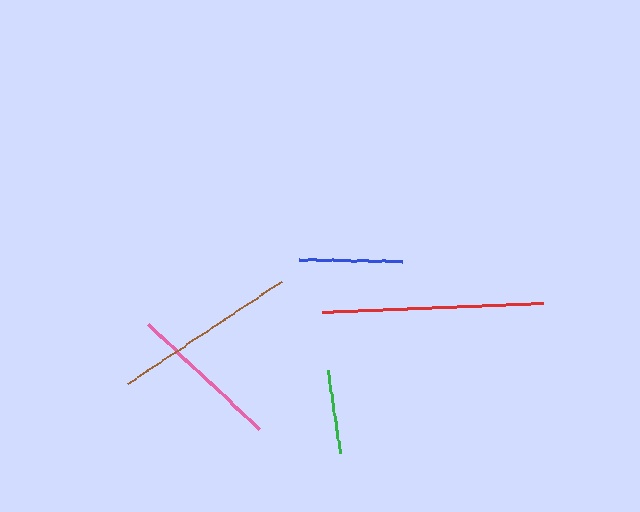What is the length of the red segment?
The red segment is approximately 221 pixels long.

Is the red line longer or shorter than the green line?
The red line is longer than the green line.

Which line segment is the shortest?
The green line is the shortest at approximately 84 pixels.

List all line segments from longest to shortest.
From longest to shortest: red, brown, pink, blue, green.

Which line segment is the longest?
The red line is the longest at approximately 221 pixels.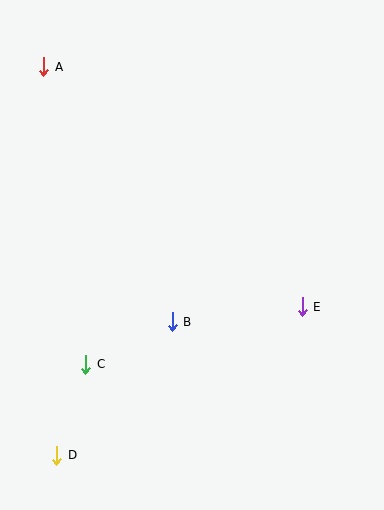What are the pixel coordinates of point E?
Point E is at (302, 307).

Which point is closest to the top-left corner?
Point A is closest to the top-left corner.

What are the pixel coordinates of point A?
Point A is at (44, 67).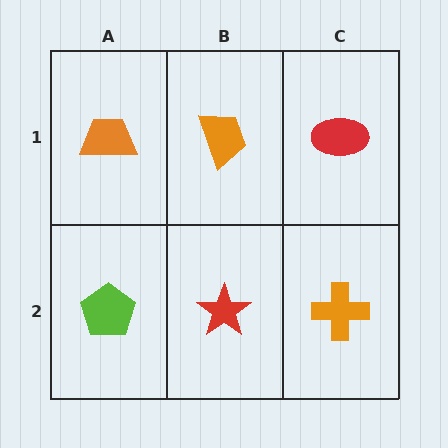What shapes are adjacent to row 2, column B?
An orange trapezoid (row 1, column B), a lime pentagon (row 2, column A), an orange cross (row 2, column C).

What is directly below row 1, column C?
An orange cross.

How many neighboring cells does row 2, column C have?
2.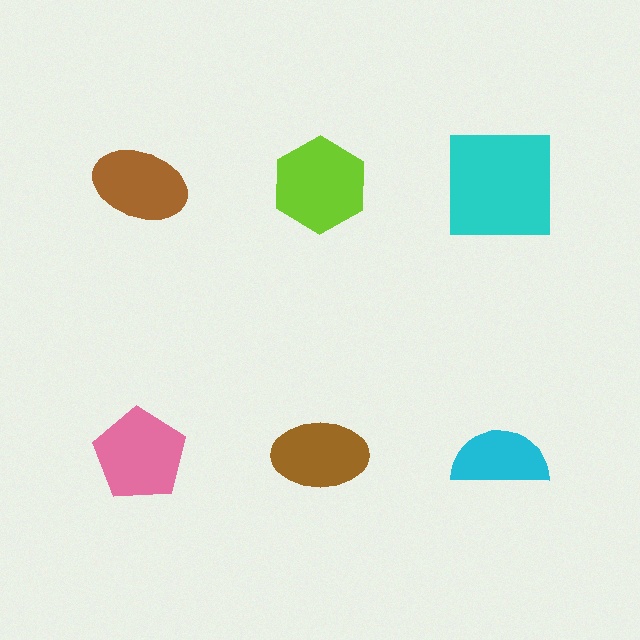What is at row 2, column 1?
A pink pentagon.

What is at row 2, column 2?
A brown ellipse.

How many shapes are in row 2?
3 shapes.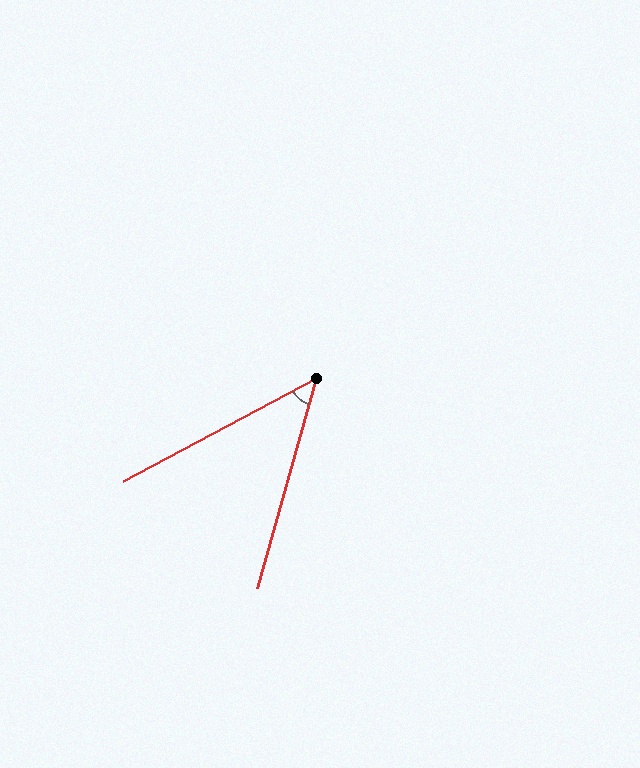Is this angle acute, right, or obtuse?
It is acute.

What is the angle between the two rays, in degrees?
Approximately 46 degrees.